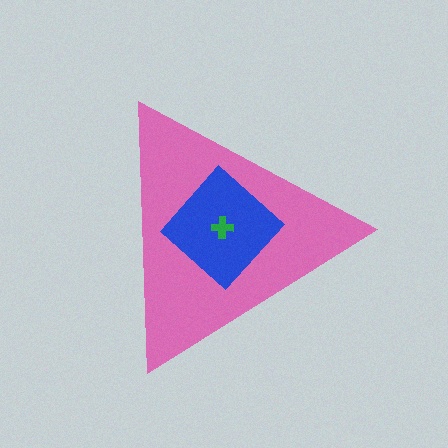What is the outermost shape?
The pink triangle.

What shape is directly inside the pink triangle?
The blue diamond.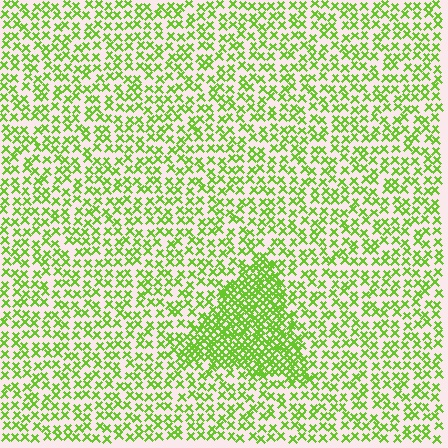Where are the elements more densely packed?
The elements are more densely packed inside the triangle boundary.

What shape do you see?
I see a triangle.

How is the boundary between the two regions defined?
The boundary is defined by a change in element density (approximately 2.3x ratio). All elements are the same color, size, and shape.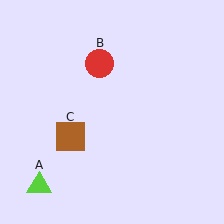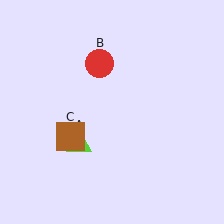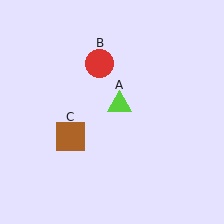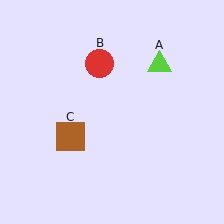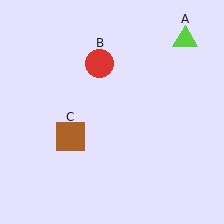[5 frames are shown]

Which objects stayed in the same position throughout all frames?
Red circle (object B) and brown square (object C) remained stationary.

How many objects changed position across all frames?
1 object changed position: lime triangle (object A).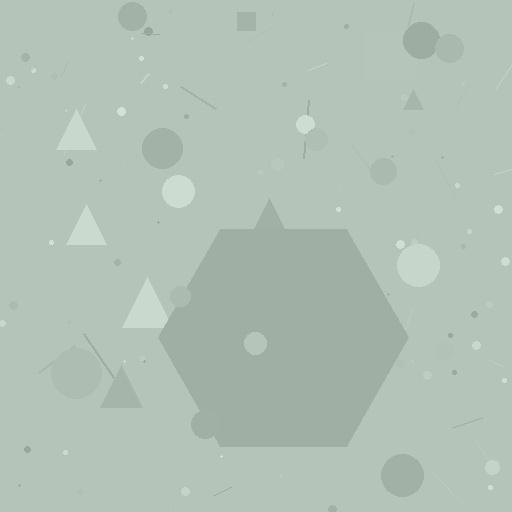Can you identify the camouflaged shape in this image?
The camouflaged shape is a hexagon.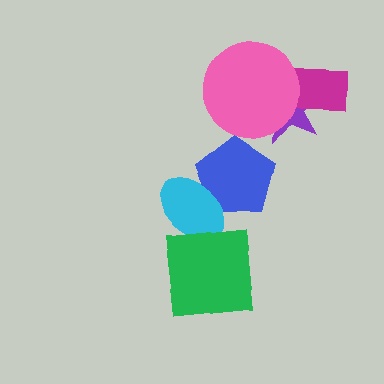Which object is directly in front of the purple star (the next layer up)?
The magenta rectangle is directly in front of the purple star.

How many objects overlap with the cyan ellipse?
2 objects overlap with the cyan ellipse.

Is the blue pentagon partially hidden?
Yes, it is partially covered by another shape.